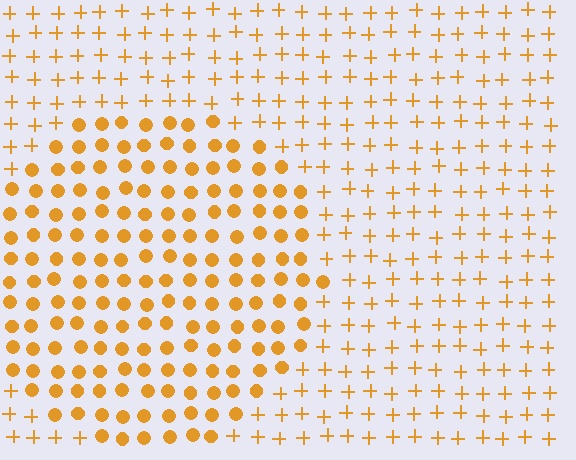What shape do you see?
I see a circle.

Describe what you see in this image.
The image is filled with small orange elements arranged in a uniform grid. A circle-shaped region contains circles, while the surrounding area contains plus signs. The boundary is defined purely by the change in element shape.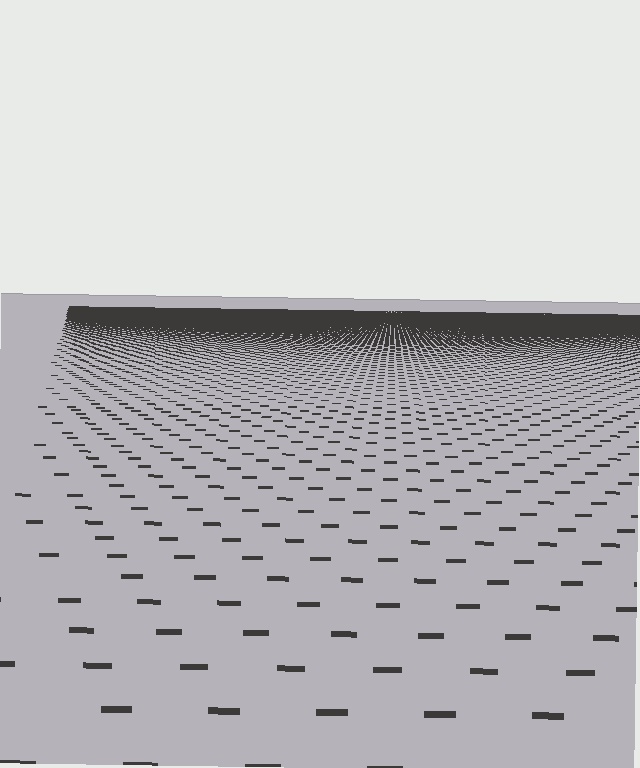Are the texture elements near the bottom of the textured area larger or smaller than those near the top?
Larger. Near the bottom, elements are closer to the viewer and appear at a bigger on-screen size.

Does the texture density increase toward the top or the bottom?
Density increases toward the top.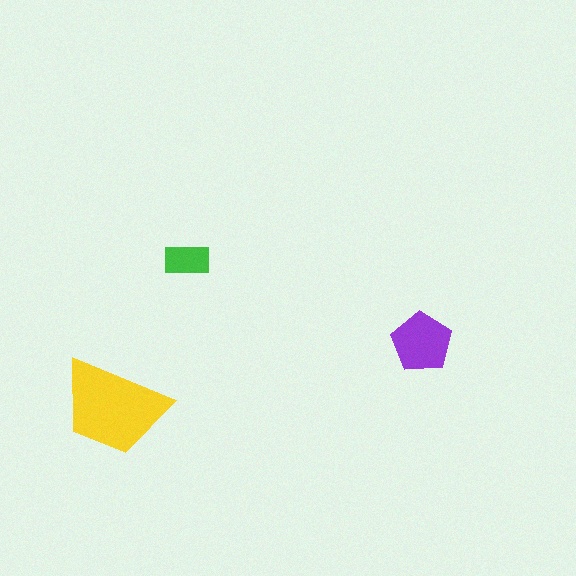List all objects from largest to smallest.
The yellow trapezoid, the purple pentagon, the green rectangle.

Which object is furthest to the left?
The yellow trapezoid is leftmost.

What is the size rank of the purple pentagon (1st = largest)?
2nd.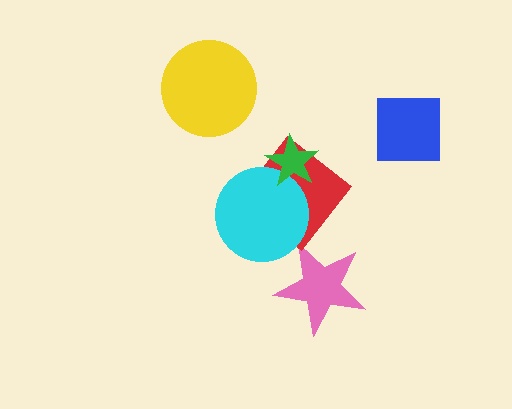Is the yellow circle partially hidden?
No, no other shape covers it.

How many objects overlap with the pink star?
0 objects overlap with the pink star.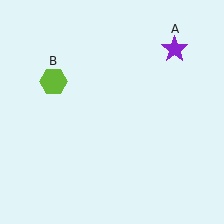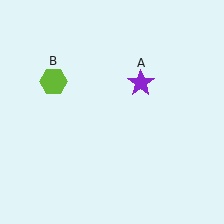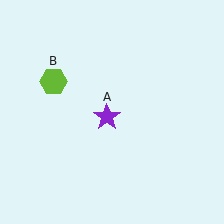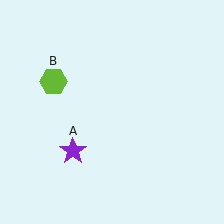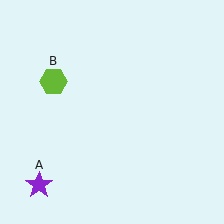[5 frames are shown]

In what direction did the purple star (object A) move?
The purple star (object A) moved down and to the left.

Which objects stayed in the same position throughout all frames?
Lime hexagon (object B) remained stationary.